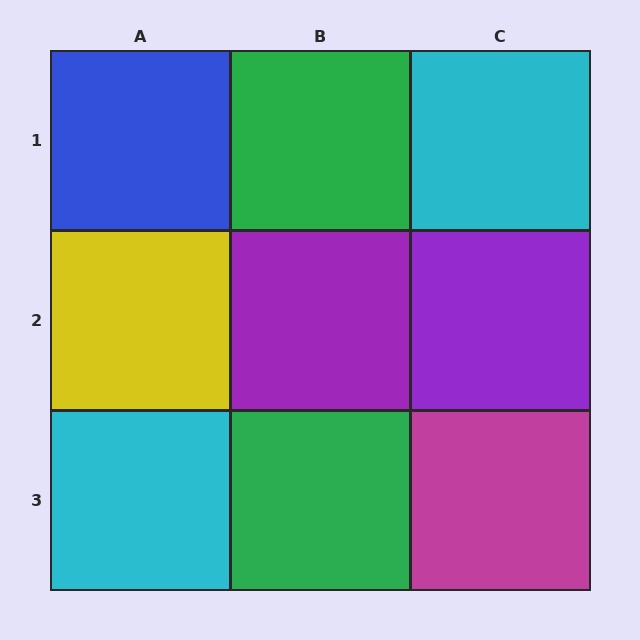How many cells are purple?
2 cells are purple.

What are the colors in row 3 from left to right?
Cyan, green, magenta.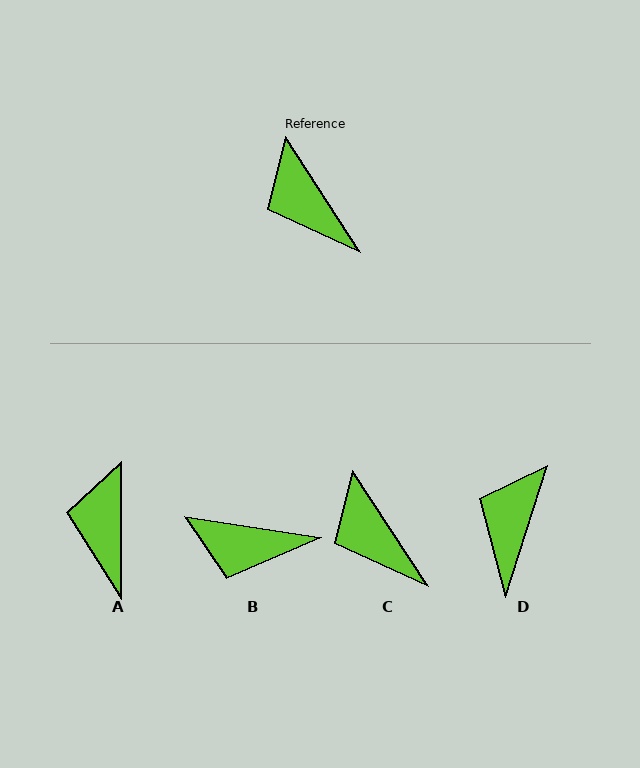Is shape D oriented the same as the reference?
No, it is off by about 50 degrees.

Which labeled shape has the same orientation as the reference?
C.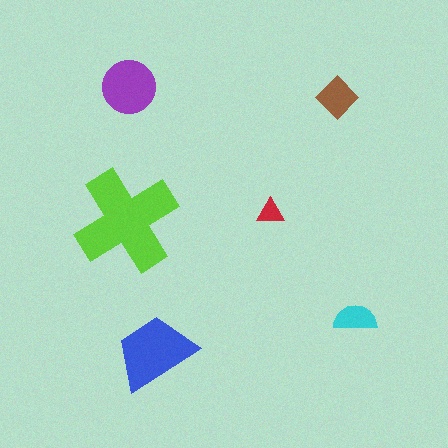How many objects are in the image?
There are 6 objects in the image.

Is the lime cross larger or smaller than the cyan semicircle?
Larger.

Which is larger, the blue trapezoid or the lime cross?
The lime cross.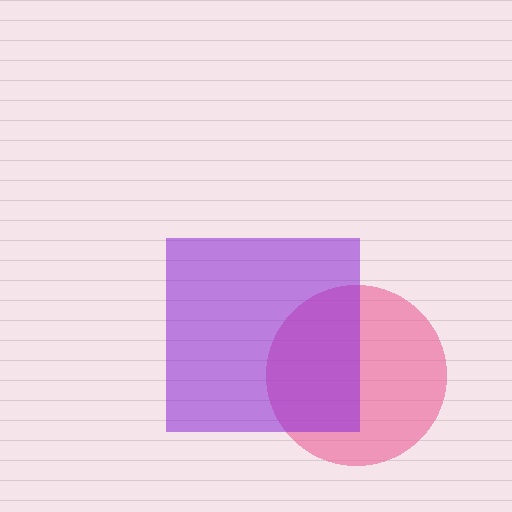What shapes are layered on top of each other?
The layered shapes are: a pink circle, a purple square.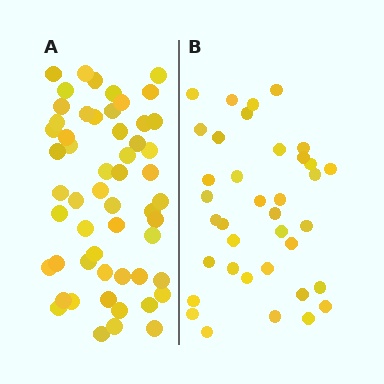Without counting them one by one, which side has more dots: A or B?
Region A (the left region) has more dots.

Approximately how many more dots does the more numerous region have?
Region A has approximately 20 more dots than region B.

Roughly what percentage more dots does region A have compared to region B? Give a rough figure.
About 50% more.